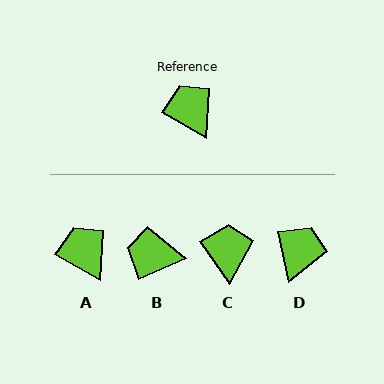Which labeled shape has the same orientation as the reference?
A.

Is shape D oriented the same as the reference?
No, it is off by about 48 degrees.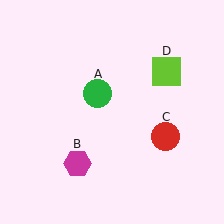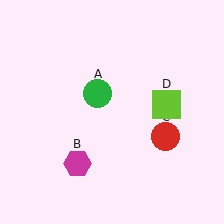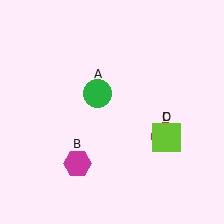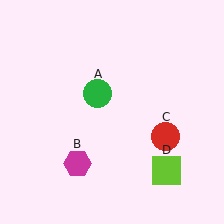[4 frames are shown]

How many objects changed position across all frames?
1 object changed position: lime square (object D).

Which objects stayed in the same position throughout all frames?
Green circle (object A) and magenta hexagon (object B) and red circle (object C) remained stationary.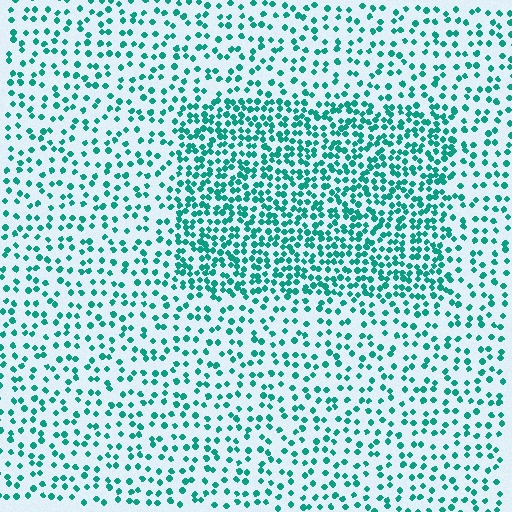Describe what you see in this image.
The image contains small teal elements arranged at two different densities. A rectangle-shaped region is visible where the elements are more densely packed than the surrounding area.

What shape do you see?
I see a rectangle.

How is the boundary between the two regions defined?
The boundary is defined by a change in element density (approximately 2.1x ratio). All elements are the same color, size, and shape.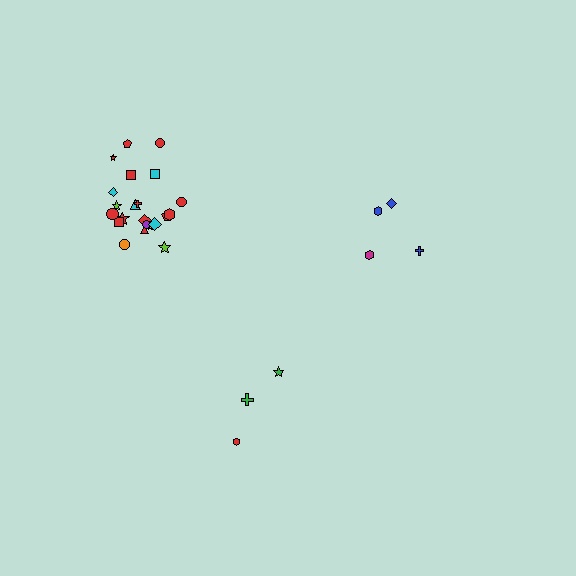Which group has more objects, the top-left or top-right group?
The top-left group.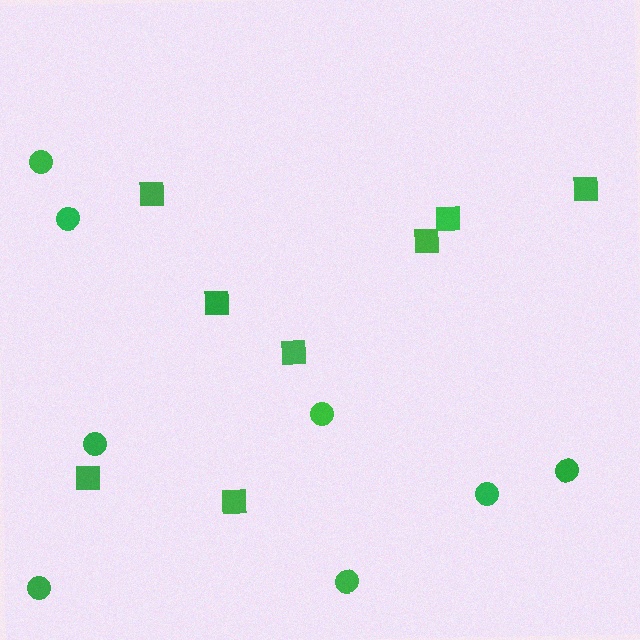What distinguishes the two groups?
There are 2 groups: one group of squares (8) and one group of circles (8).